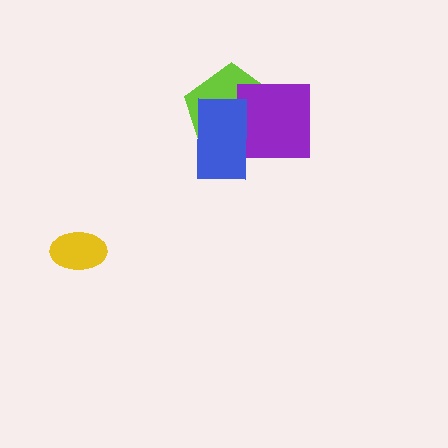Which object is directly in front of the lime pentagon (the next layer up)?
The purple square is directly in front of the lime pentagon.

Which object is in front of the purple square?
The blue rectangle is in front of the purple square.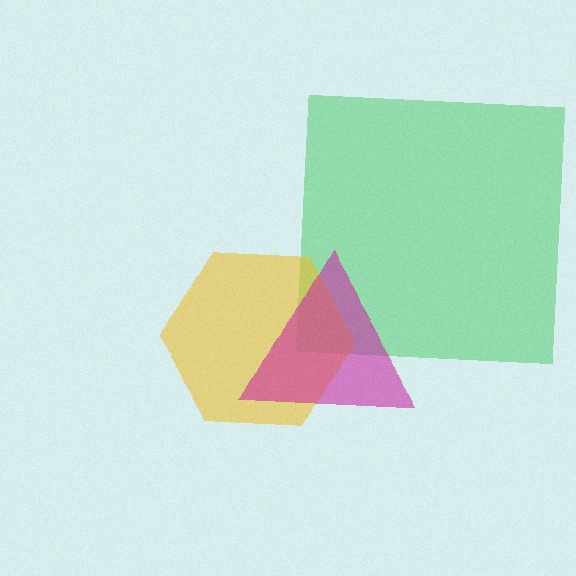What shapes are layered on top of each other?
The layered shapes are: a green square, a yellow hexagon, a magenta triangle.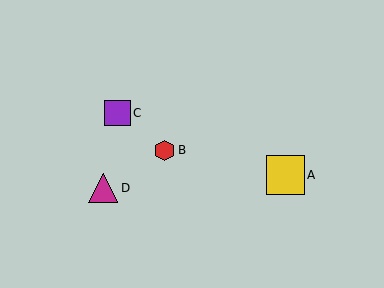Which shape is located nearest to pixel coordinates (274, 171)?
The yellow square (labeled A) at (285, 175) is nearest to that location.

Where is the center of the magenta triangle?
The center of the magenta triangle is at (103, 188).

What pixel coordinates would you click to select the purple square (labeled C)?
Click at (118, 113) to select the purple square C.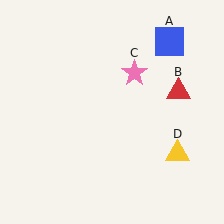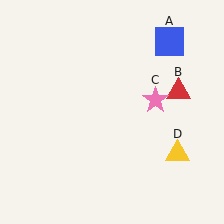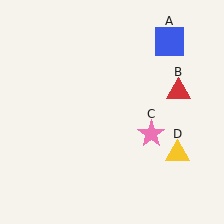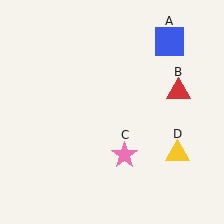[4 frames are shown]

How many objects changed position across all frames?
1 object changed position: pink star (object C).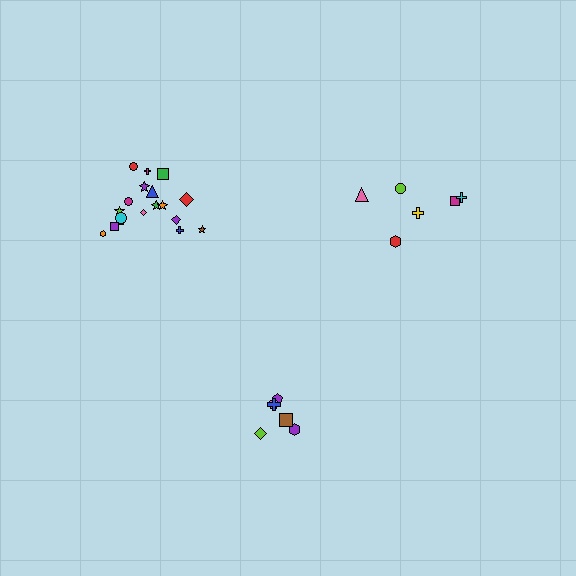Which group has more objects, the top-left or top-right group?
The top-left group.